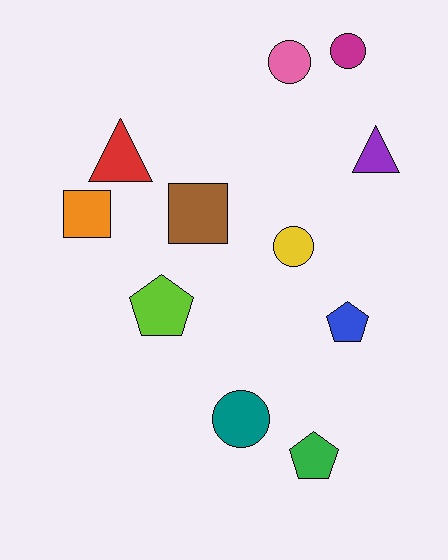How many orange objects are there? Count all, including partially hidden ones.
There is 1 orange object.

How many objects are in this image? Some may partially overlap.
There are 11 objects.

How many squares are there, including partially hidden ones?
There are 2 squares.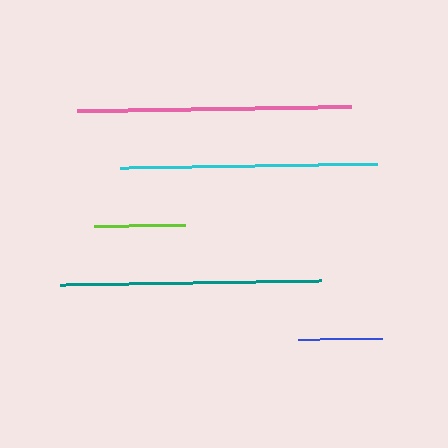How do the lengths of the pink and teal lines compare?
The pink and teal lines are approximately the same length.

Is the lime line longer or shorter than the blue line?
The lime line is longer than the blue line.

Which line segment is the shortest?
The blue line is the shortest at approximately 83 pixels.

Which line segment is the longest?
The pink line is the longest at approximately 274 pixels.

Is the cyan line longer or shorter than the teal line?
The teal line is longer than the cyan line.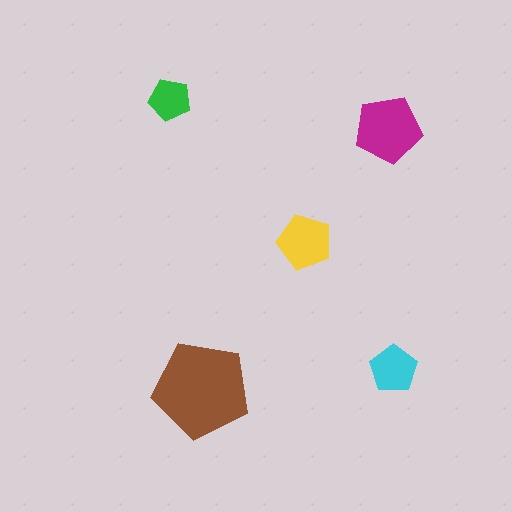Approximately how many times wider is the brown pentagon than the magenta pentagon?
About 1.5 times wider.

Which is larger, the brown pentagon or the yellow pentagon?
The brown one.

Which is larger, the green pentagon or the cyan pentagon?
The cyan one.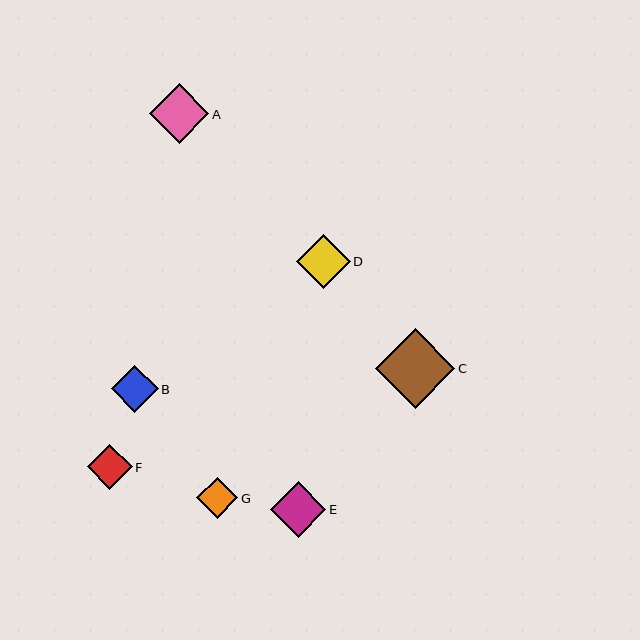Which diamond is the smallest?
Diamond G is the smallest with a size of approximately 41 pixels.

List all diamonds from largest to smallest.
From largest to smallest: C, A, E, D, B, F, G.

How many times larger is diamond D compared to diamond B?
Diamond D is approximately 1.1 times the size of diamond B.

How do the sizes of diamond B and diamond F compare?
Diamond B and diamond F are approximately the same size.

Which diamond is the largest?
Diamond C is the largest with a size of approximately 80 pixels.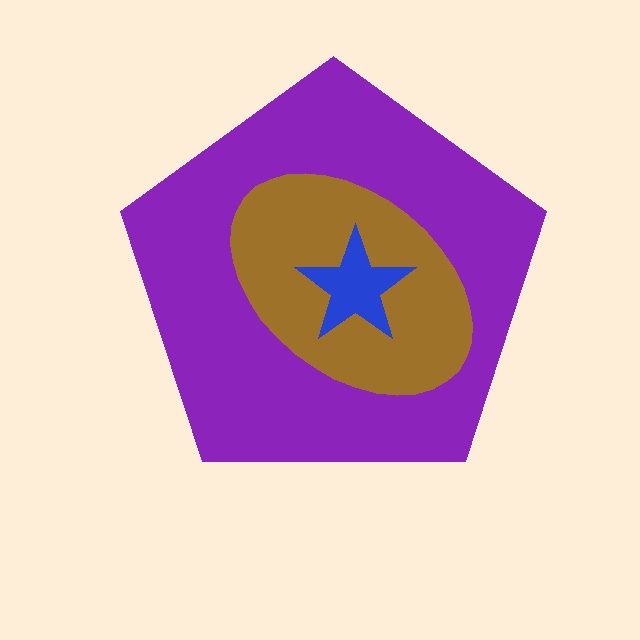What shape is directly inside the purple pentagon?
The brown ellipse.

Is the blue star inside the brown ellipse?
Yes.